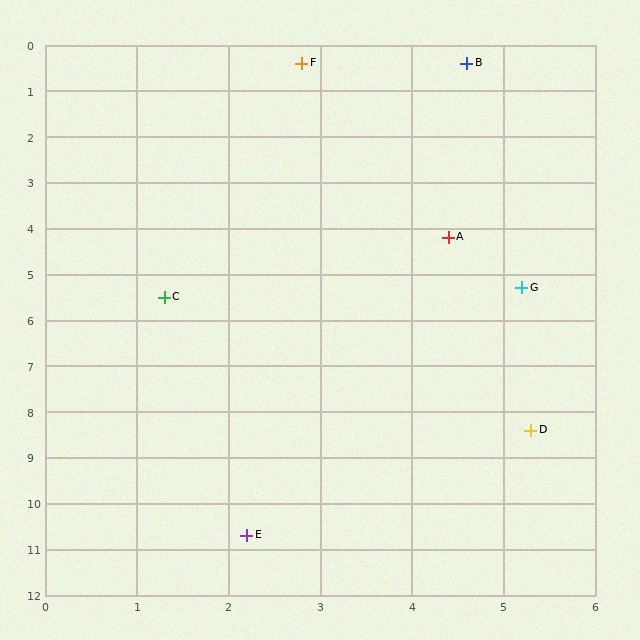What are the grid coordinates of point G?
Point G is at approximately (5.2, 5.3).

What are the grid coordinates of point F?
Point F is at approximately (2.8, 0.4).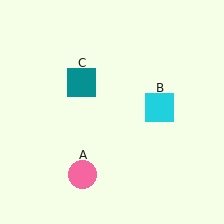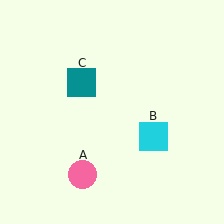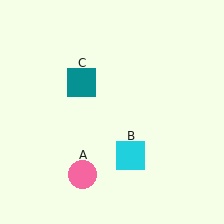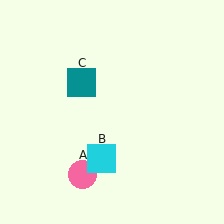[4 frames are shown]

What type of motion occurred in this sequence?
The cyan square (object B) rotated clockwise around the center of the scene.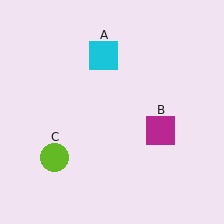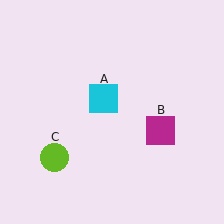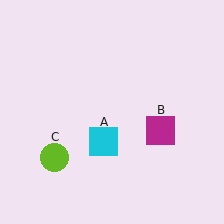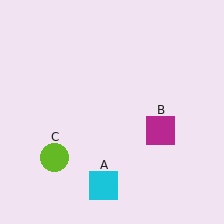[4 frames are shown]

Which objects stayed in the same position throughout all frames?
Magenta square (object B) and lime circle (object C) remained stationary.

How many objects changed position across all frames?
1 object changed position: cyan square (object A).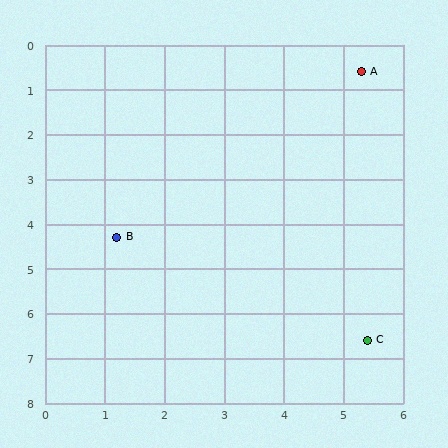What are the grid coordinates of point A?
Point A is at approximately (5.3, 0.6).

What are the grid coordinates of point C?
Point C is at approximately (5.4, 6.6).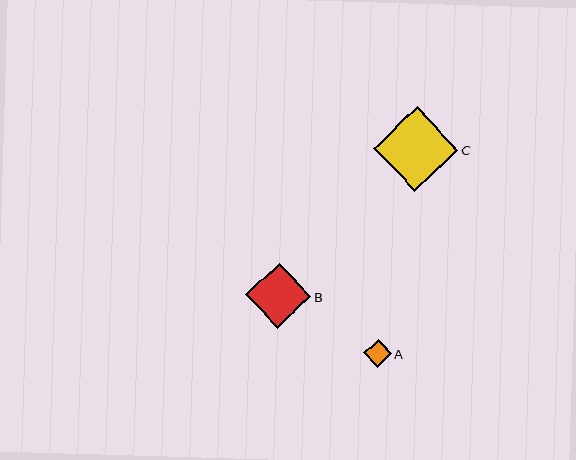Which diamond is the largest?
Diamond C is the largest with a size of approximately 85 pixels.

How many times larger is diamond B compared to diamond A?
Diamond B is approximately 2.3 times the size of diamond A.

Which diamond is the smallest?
Diamond A is the smallest with a size of approximately 28 pixels.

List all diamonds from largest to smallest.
From largest to smallest: C, B, A.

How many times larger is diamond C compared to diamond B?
Diamond C is approximately 1.3 times the size of diamond B.